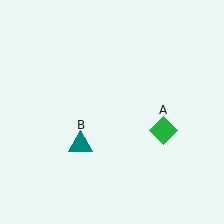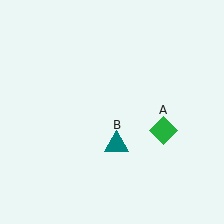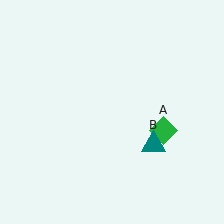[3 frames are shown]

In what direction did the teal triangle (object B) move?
The teal triangle (object B) moved right.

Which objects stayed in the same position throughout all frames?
Green diamond (object A) remained stationary.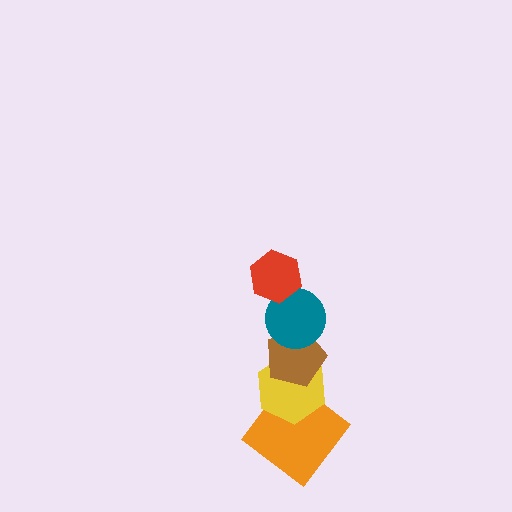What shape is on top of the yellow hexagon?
The brown pentagon is on top of the yellow hexagon.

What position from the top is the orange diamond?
The orange diamond is 5th from the top.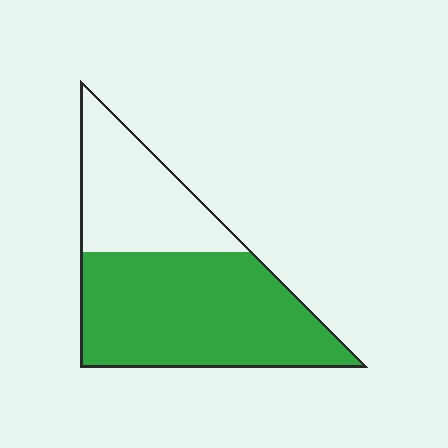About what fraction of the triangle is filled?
About five eighths (5/8).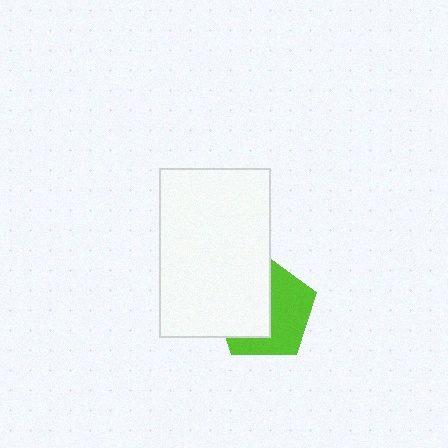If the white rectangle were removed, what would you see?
You would see the complete lime pentagon.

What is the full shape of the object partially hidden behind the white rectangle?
The partially hidden object is a lime pentagon.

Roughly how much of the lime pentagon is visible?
About half of it is visible (roughly 51%).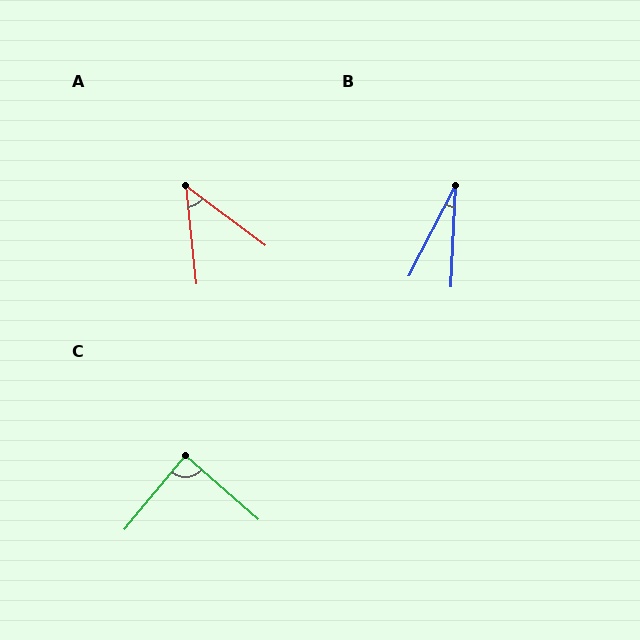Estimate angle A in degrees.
Approximately 47 degrees.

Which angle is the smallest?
B, at approximately 24 degrees.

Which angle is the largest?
C, at approximately 88 degrees.